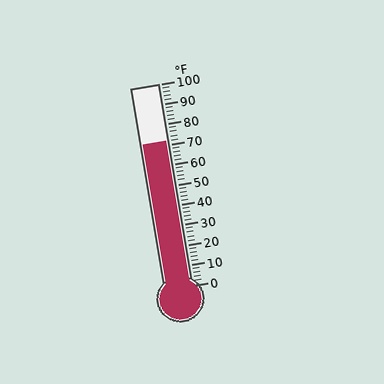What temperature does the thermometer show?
The thermometer shows approximately 72°F.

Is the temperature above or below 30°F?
The temperature is above 30°F.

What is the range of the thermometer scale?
The thermometer scale ranges from 0°F to 100°F.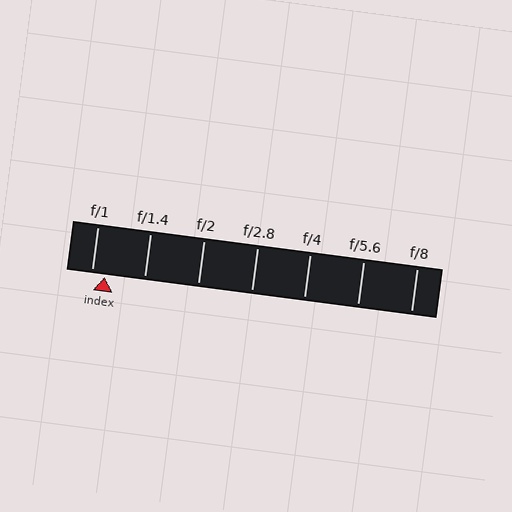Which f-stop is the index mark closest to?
The index mark is closest to f/1.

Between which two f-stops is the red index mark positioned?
The index mark is between f/1 and f/1.4.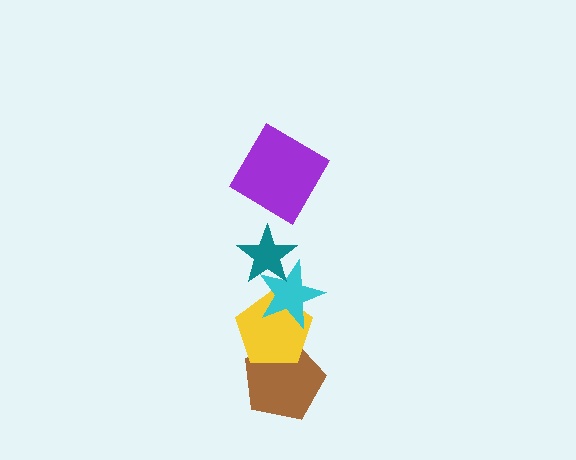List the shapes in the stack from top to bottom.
From top to bottom: the purple diamond, the teal star, the cyan star, the yellow pentagon, the brown pentagon.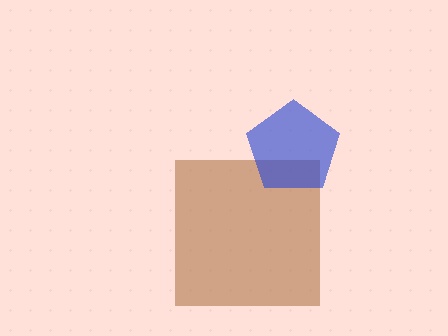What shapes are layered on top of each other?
The layered shapes are: a brown square, a blue pentagon.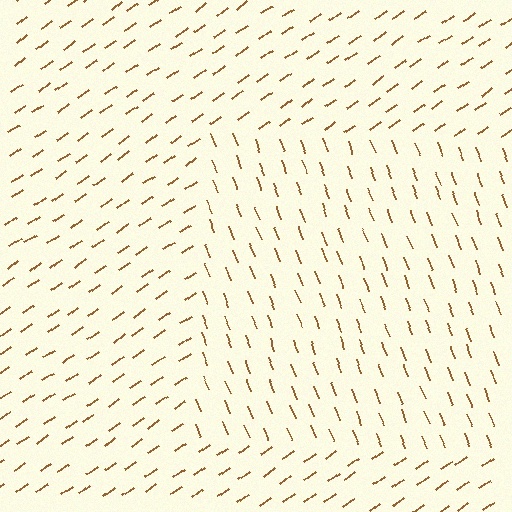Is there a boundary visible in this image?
Yes, there is a texture boundary formed by a change in line orientation.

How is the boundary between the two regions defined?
The boundary is defined purely by a change in line orientation (approximately 76 degrees difference). All lines are the same color and thickness.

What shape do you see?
I see a rectangle.